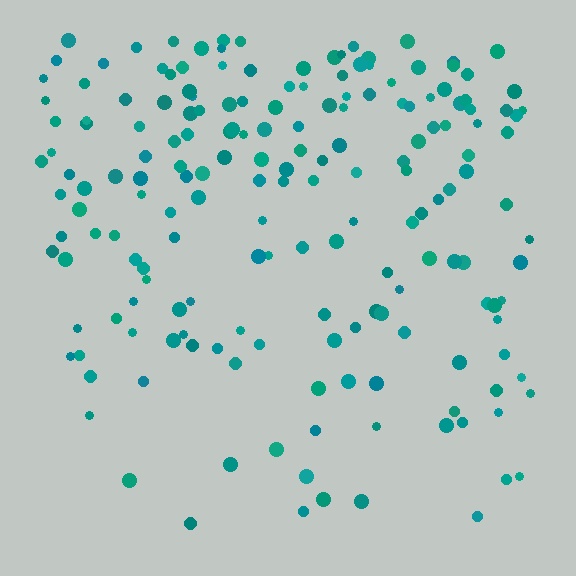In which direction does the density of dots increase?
From bottom to top, with the top side densest.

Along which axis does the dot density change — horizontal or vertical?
Vertical.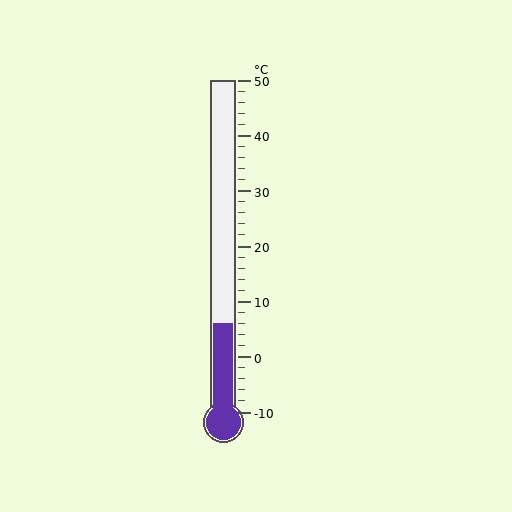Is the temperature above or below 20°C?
The temperature is below 20°C.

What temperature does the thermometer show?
The thermometer shows approximately 6°C.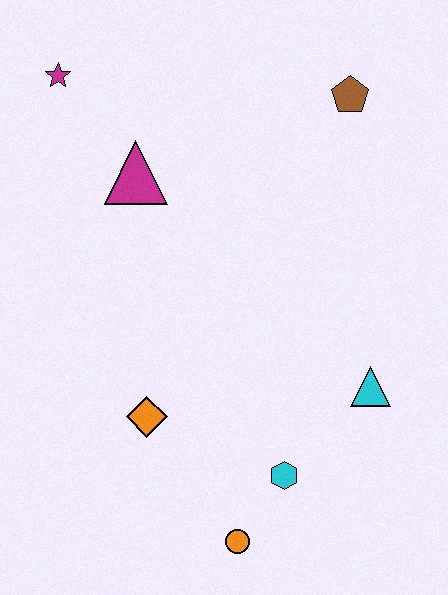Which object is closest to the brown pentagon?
The magenta triangle is closest to the brown pentagon.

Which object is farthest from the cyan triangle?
The magenta star is farthest from the cyan triangle.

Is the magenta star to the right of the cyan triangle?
No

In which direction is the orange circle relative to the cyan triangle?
The orange circle is below the cyan triangle.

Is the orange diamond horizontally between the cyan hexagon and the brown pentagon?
No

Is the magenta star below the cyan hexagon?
No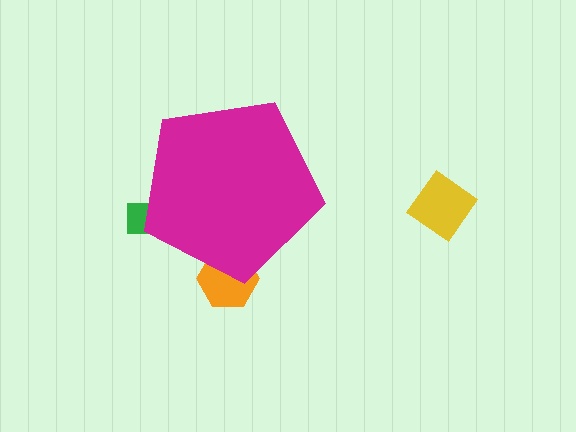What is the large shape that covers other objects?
A magenta pentagon.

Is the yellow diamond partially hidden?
No, the yellow diamond is fully visible.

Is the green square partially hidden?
Yes, the green square is partially hidden behind the magenta pentagon.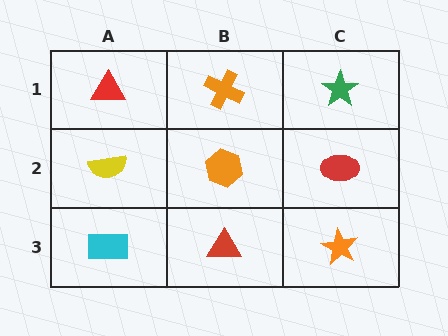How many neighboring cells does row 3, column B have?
3.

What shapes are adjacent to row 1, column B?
An orange hexagon (row 2, column B), a red triangle (row 1, column A), a green star (row 1, column C).